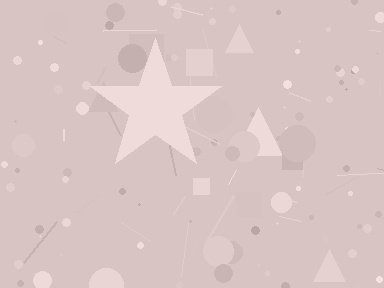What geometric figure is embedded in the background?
A star is embedded in the background.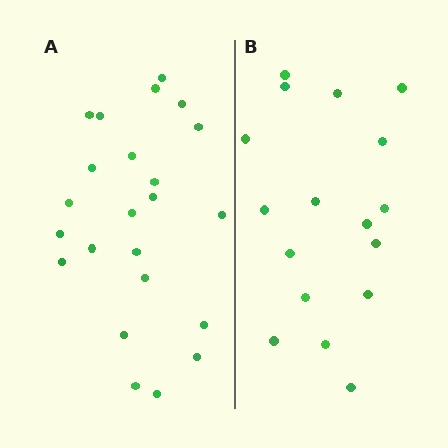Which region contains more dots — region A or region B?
Region A (the left region) has more dots.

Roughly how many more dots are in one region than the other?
Region A has about 6 more dots than region B.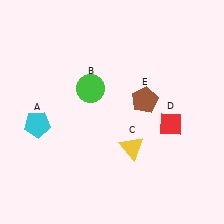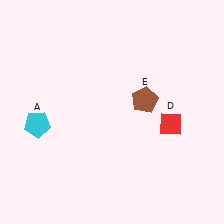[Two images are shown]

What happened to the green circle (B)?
The green circle (B) was removed in Image 2. It was in the top-left area of Image 1.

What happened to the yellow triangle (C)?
The yellow triangle (C) was removed in Image 2. It was in the bottom-right area of Image 1.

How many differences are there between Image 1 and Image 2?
There are 2 differences between the two images.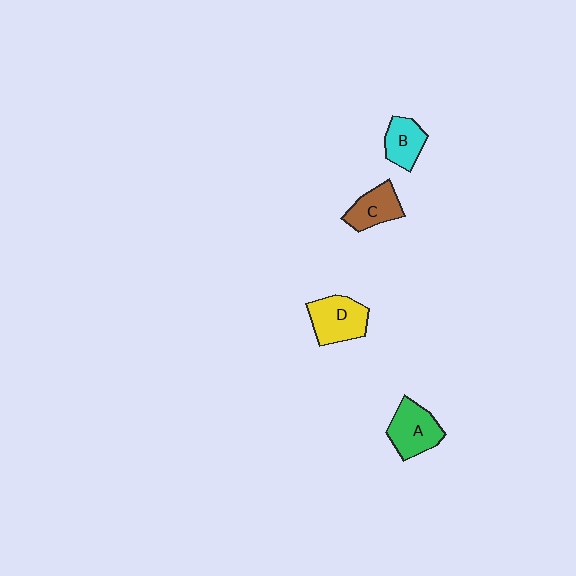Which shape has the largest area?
Shape D (yellow).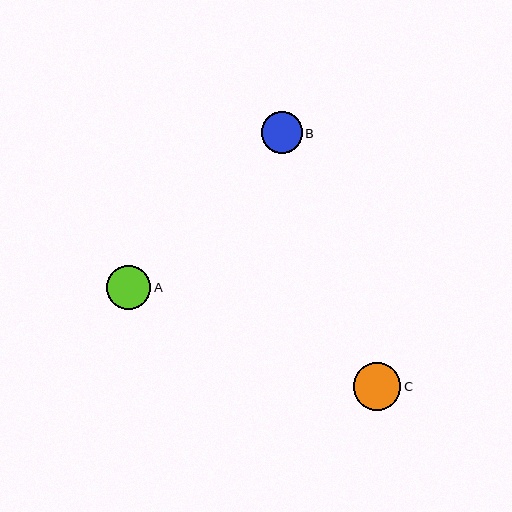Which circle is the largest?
Circle C is the largest with a size of approximately 47 pixels.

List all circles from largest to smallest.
From largest to smallest: C, A, B.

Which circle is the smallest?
Circle B is the smallest with a size of approximately 41 pixels.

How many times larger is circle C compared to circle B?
Circle C is approximately 1.1 times the size of circle B.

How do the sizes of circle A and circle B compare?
Circle A and circle B are approximately the same size.